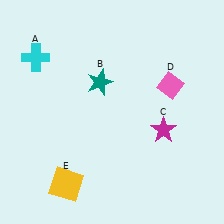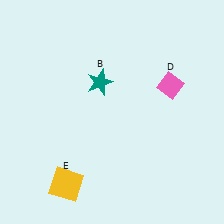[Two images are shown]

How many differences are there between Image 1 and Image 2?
There are 2 differences between the two images.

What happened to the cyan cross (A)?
The cyan cross (A) was removed in Image 2. It was in the top-left area of Image 1.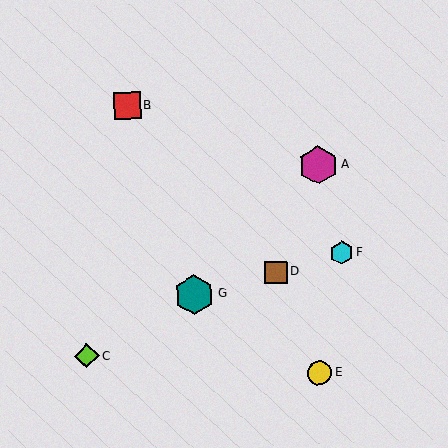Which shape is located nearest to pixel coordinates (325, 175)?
The magenta hexagon (labeled A) at (318, 165) is nearest to that location.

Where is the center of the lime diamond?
The center of the lime diamond is at (87, 356).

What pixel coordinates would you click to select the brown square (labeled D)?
Click at (276, 272) to select the brown square D.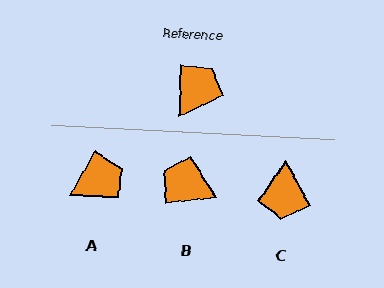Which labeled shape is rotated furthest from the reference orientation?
C, about 150 degrees away.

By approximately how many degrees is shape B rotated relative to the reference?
Approximately 97 degrees counter-clockwise.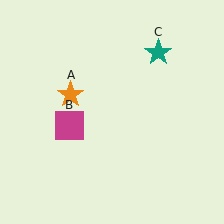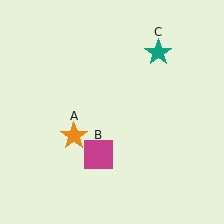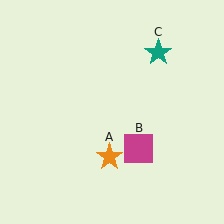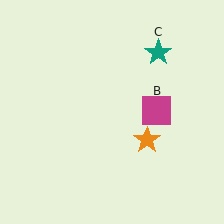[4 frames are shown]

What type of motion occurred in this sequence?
The orange star (object A), magenta square (object B) rotated counterclockwise around the center of the scene.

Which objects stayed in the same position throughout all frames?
Teal star (object C) remained stationary.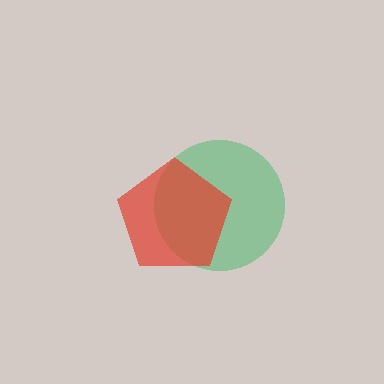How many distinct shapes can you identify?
There are 2 distinct shapes: a green circle, a red pentagon.